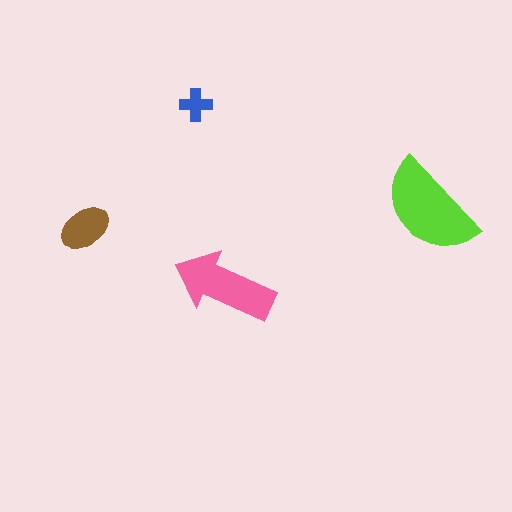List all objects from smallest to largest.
The blue cross, the brown ellipse, the pink arrow, the lime semicircle.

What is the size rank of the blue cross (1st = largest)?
4th.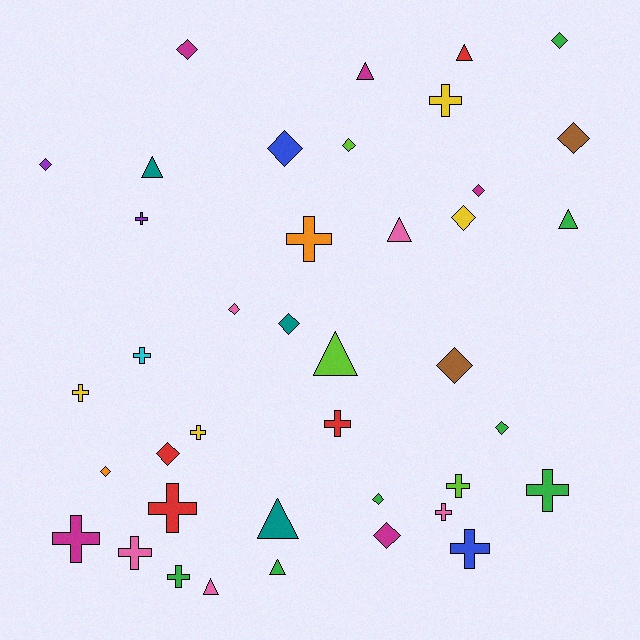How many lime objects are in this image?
There are 3 lime objects.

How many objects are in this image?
There are 40 objects.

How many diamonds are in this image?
There are 16 diamonds.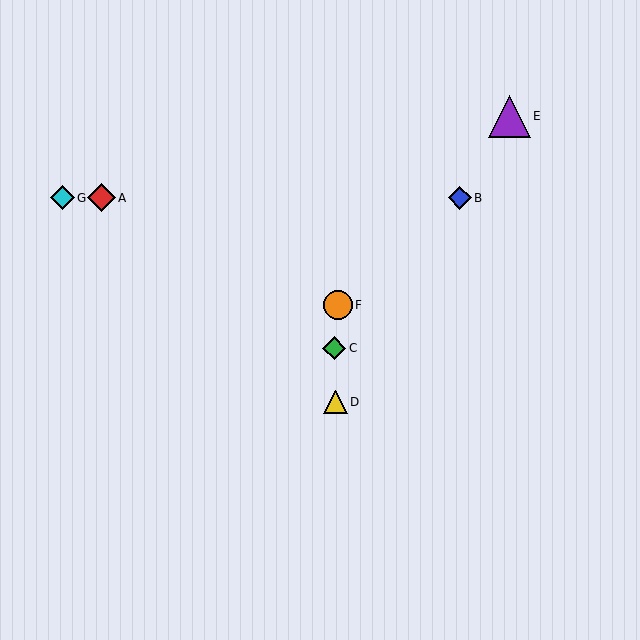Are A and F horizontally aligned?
No, A is at y≈198 and F is at y≈305.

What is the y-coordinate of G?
Object G is at y≈198.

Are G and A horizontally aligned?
Yes, both are at y≈198.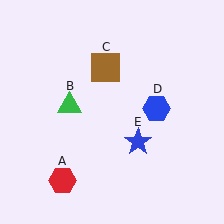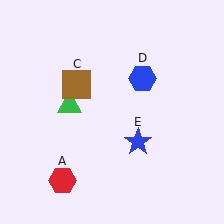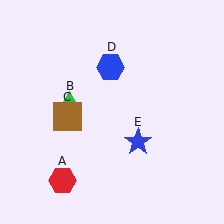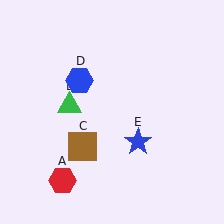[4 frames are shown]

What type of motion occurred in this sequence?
The brown square (object C), blue hexagon (object D) rotated counterclockwise around the center of the scene.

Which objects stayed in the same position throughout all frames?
Red hexagon (object A) and green triangle (object B) and blue star (object E) remained stationary.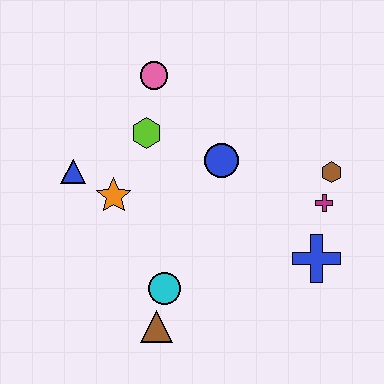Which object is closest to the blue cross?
The magenta cross is closest to the blue cross.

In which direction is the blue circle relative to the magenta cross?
The blue circle is to the left of the magenta cross.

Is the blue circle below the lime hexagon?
Yes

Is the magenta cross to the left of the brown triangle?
No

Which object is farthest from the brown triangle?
The pink circle is farthest from the brown triangle.